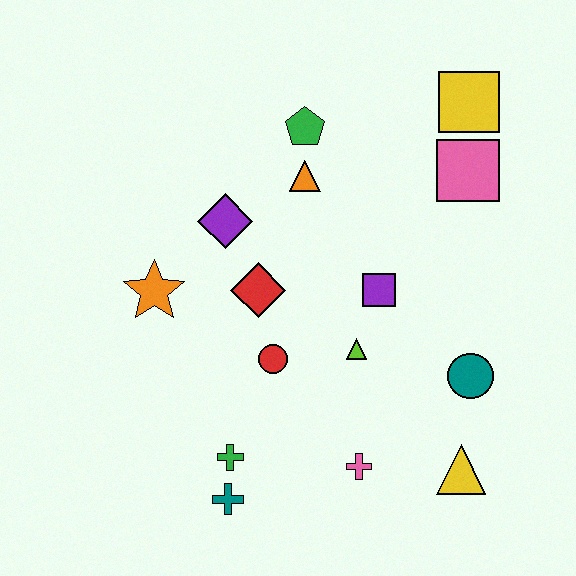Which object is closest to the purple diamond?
The red diamond is closest to the purple diamond.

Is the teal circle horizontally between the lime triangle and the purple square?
No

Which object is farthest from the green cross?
The yellow square is farthest from the green cross.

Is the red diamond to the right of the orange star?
Yes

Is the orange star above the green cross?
Yes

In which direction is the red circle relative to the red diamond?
The red circle is below the red diamond.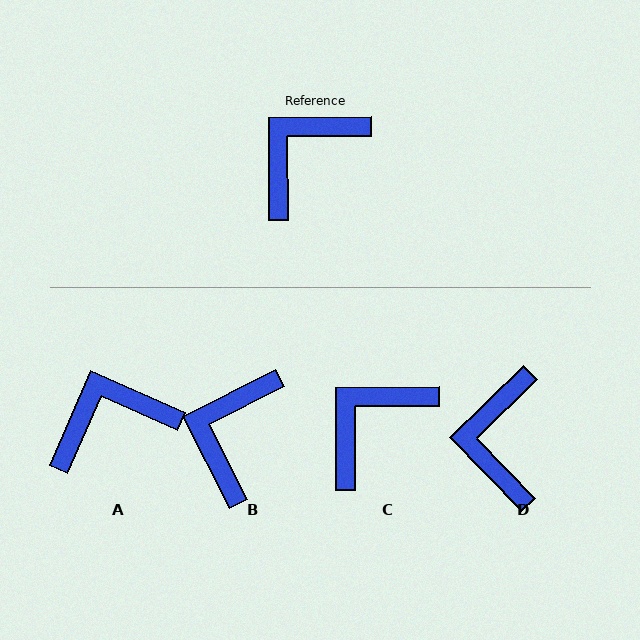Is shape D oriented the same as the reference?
No, it is off by about 44 degrees.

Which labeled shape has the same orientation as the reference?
C.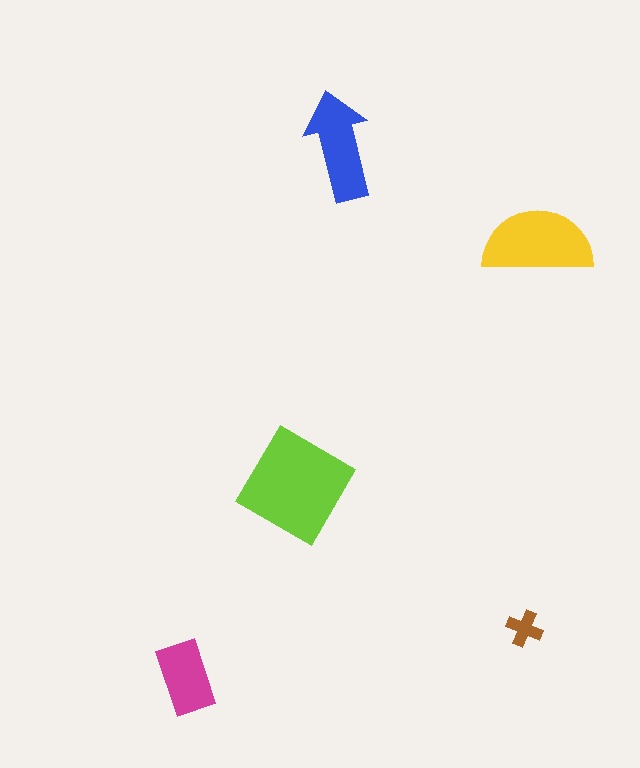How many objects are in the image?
There are 5 objects in the image.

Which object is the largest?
The lime diamond.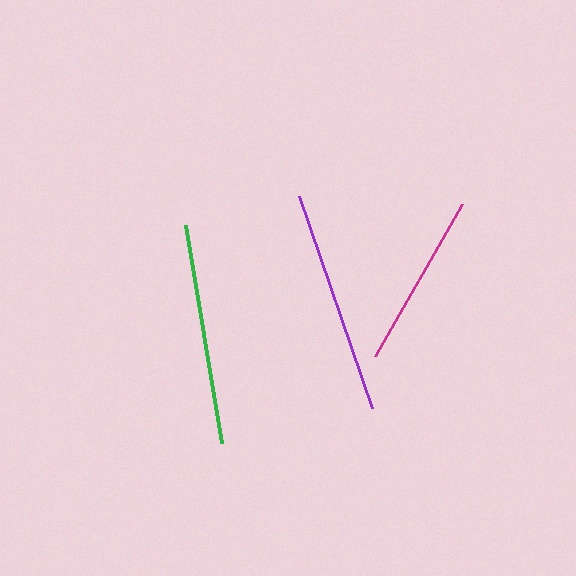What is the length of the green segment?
The green segment is approximately 221 pixels long.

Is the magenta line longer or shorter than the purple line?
The purple line is longer than the magenta line.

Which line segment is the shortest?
The magenta line is the shortest at approximately 175 pixels.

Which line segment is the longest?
The purple line is the longest at approximately 224 pixels.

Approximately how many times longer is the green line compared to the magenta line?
The green line is approximately 1.3 times the length of the magenta line.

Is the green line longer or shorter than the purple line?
The purple line is longer than the green line.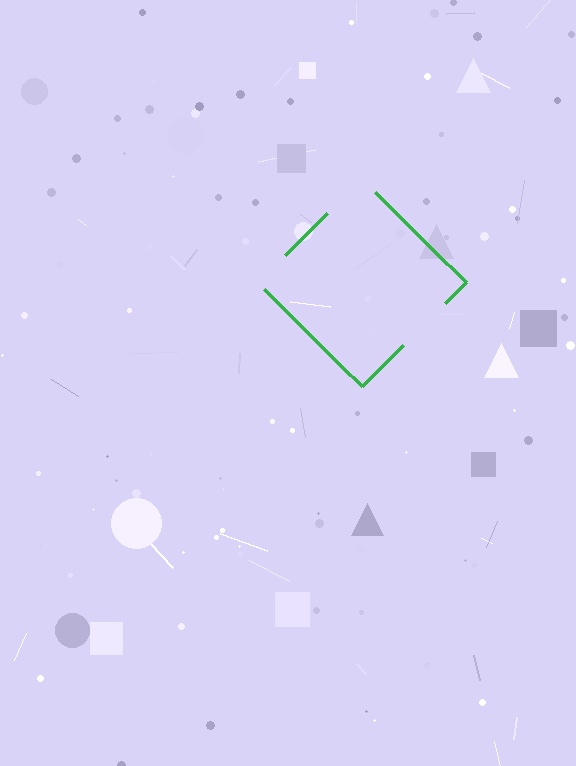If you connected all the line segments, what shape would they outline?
They would outline a diamond.